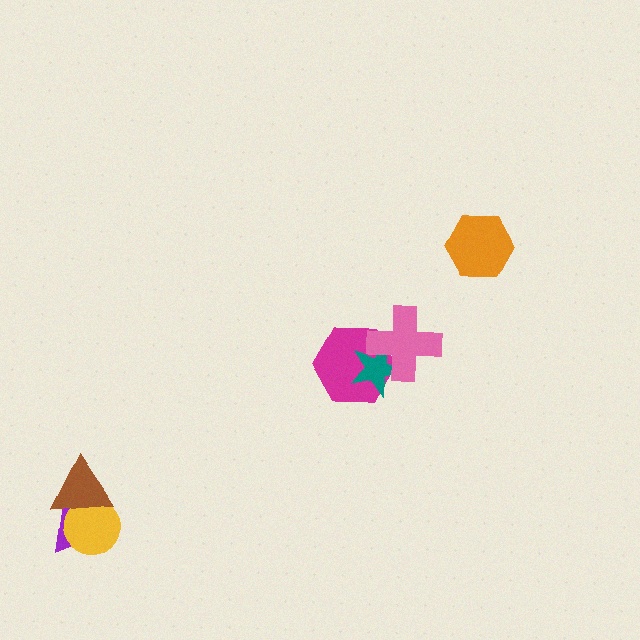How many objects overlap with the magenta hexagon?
2 objects overlap with the magenta hexagon.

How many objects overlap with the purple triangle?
2 objects overlap with the purple triangle.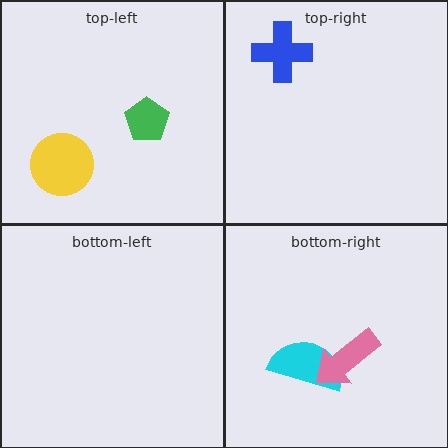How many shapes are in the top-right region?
1.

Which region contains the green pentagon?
The top-left region.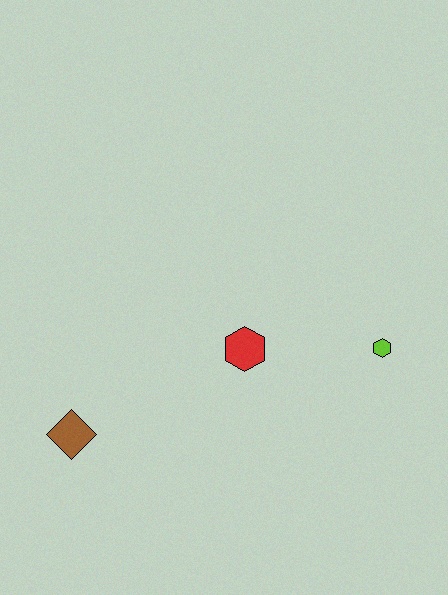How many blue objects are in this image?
There are no blue objects.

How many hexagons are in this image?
There are 2 hexagons.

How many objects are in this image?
There are 3 objects.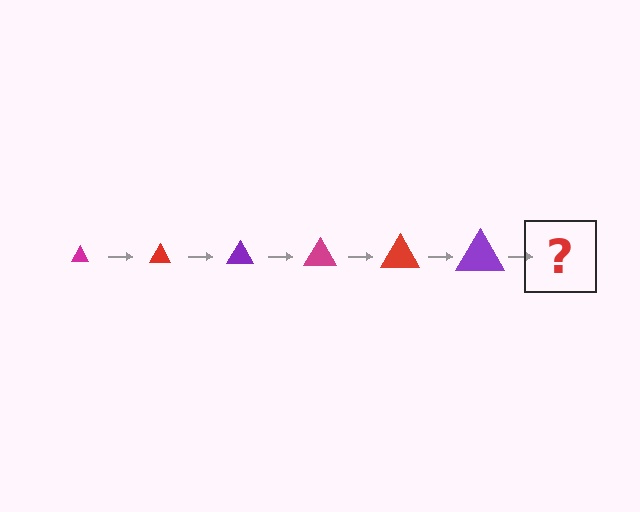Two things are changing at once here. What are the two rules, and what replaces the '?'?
The two rules are that the triangle grows larger each step and the color cycles through magenta, red, and purple. The '?' should be a magenta triangle, larger than the previous one.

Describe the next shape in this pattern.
It should be a magenta triangle, larger than the previous one.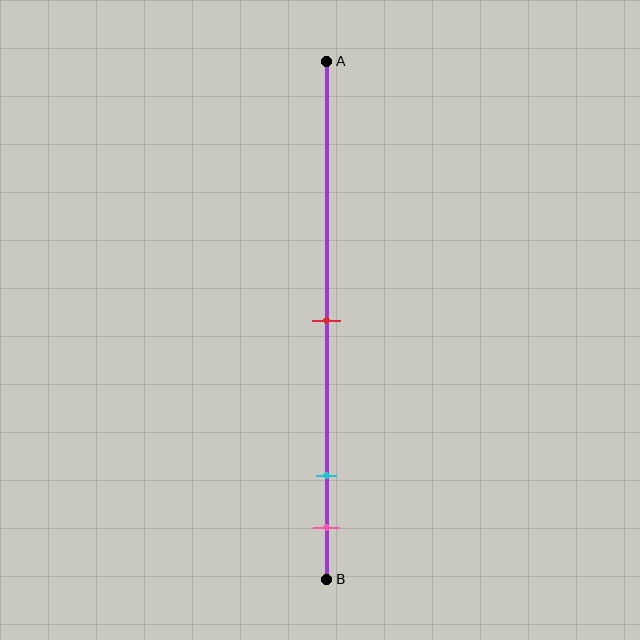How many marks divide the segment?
There are 3 marks dividing the segment.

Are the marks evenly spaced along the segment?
No, the marks are not evenly spaced.